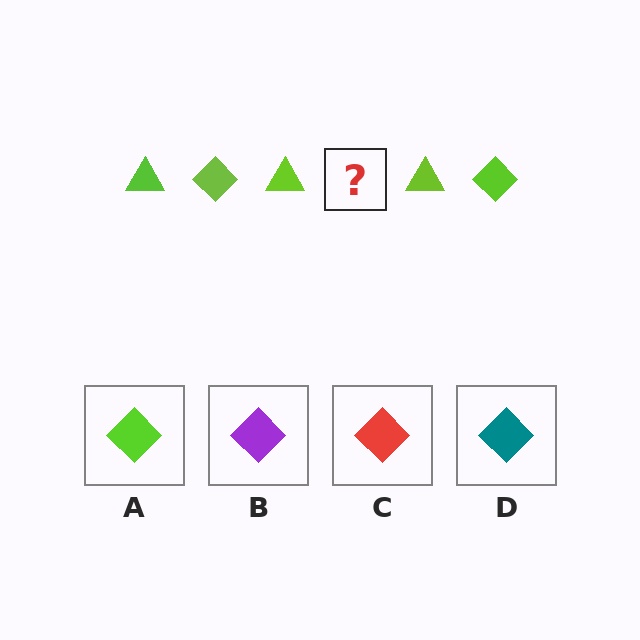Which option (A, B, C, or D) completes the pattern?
A.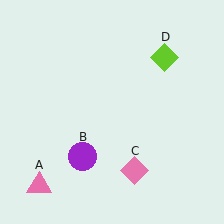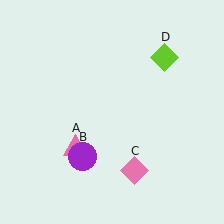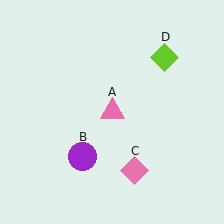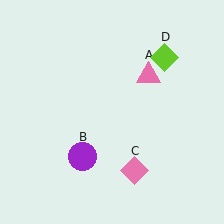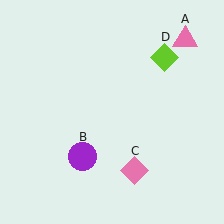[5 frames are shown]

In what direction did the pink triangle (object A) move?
The pink triangle (object A) moved up and to the right.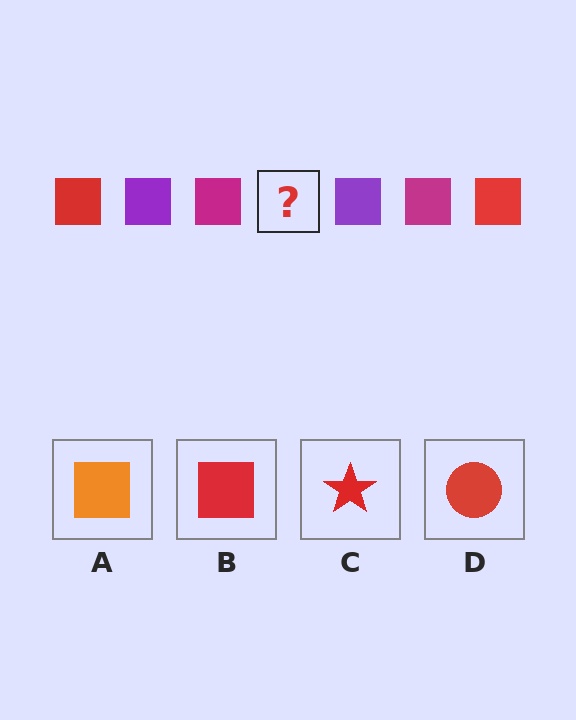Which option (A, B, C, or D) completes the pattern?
B.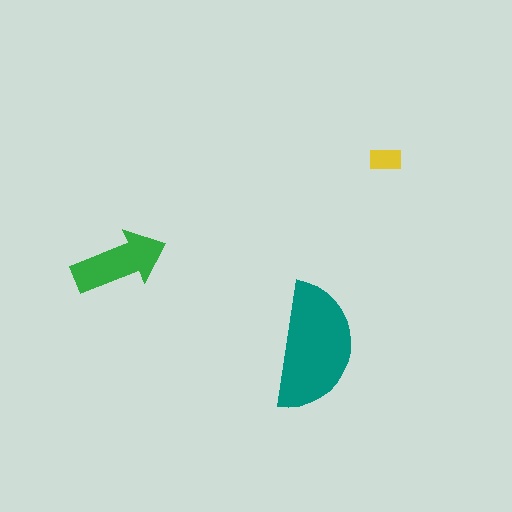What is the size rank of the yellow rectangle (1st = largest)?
3rd.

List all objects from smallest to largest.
The yellow rectangle, the green arrow, the teal semicircle.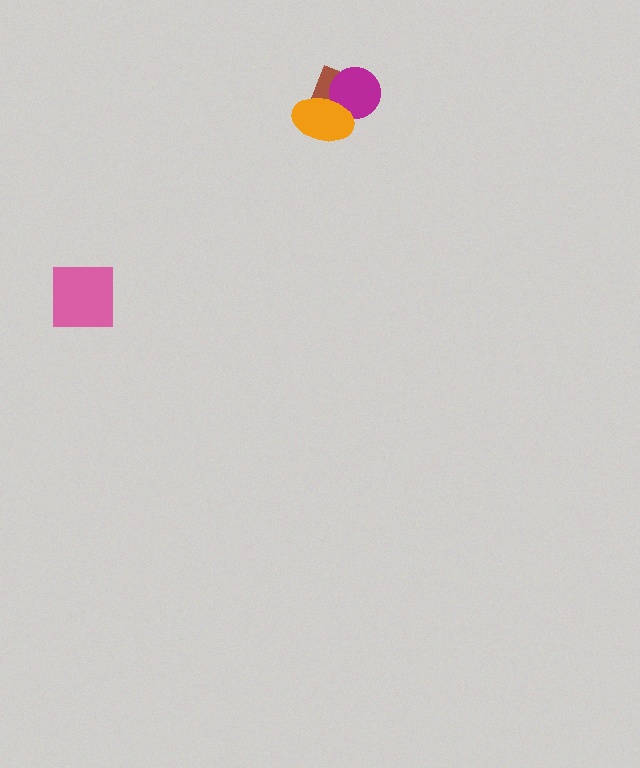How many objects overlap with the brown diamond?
2 objects overlap with the brown diamond.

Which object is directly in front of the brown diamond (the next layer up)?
The magenta circle is directly in front of the brown diamond.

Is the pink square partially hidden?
No, no other shape covers it.